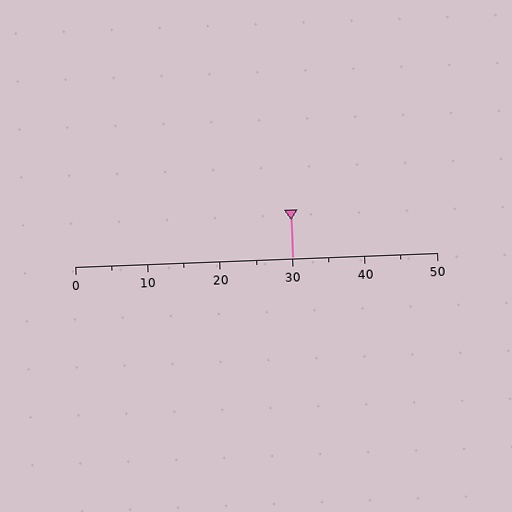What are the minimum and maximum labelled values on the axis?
The axis runs from 0 to 50.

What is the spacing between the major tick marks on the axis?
The major ticks are spaced 10 apart.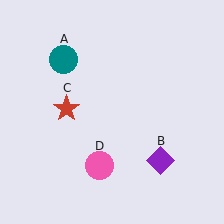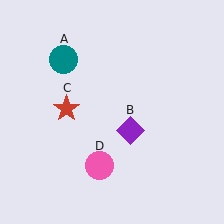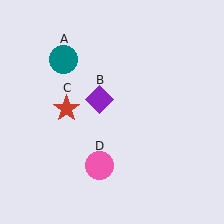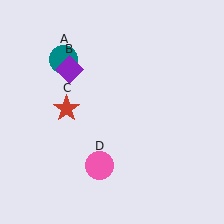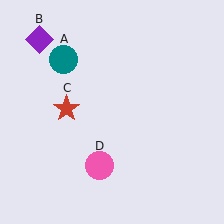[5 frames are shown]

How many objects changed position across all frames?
1 object changed position: purple diamond (object B).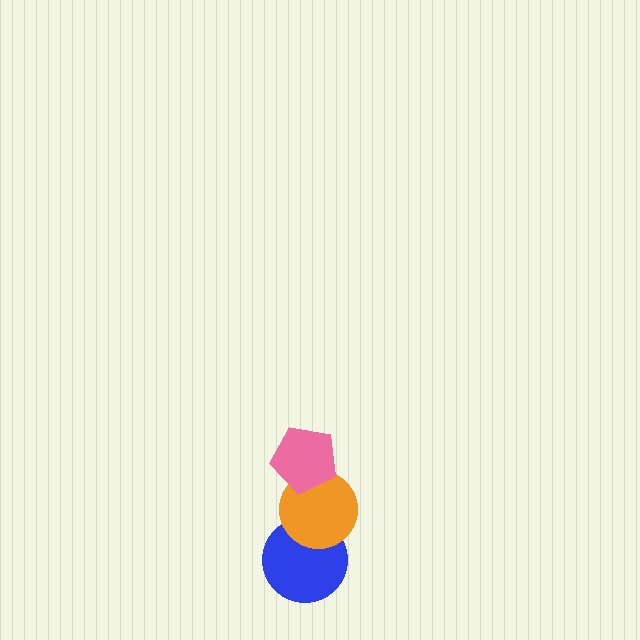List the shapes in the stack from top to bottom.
From top to bottom: the pink pentagon, the orange circle, the blue circle.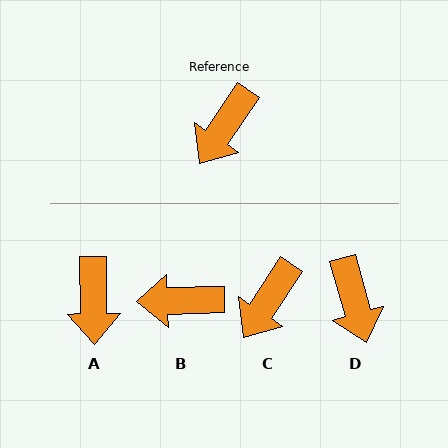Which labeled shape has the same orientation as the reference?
C.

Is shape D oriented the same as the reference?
No, it is off by about 50 degrees.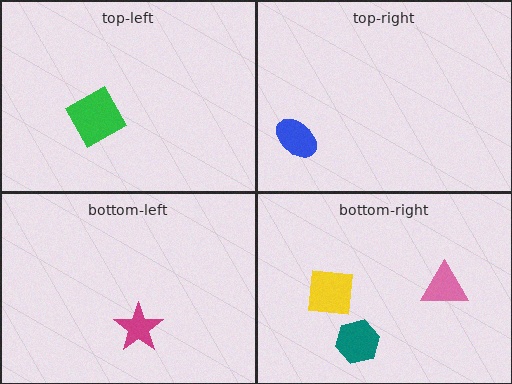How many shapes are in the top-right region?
1.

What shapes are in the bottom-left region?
The magenta star.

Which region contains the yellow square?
The bottom-right region.